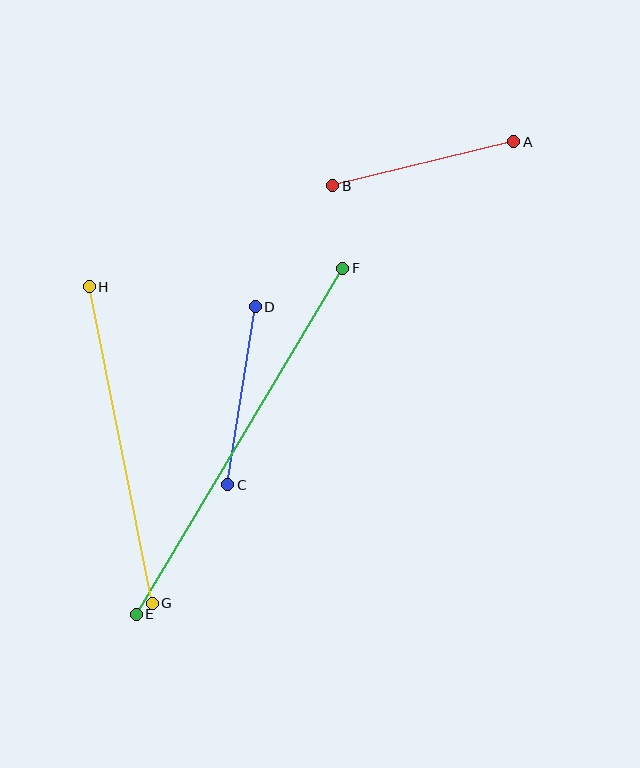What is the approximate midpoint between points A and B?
The midpoint is at approximately (423, 164) pixels.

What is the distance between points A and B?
The distance is approximately 186 pixels.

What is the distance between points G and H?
The distance is approximately 323 pixels.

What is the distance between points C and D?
The distance is approximately 180 pixels.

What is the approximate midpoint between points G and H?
The midpoint is at approximately (121, 445) pixels.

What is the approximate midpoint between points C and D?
The midpoint is at approximately (242, 396) pixels.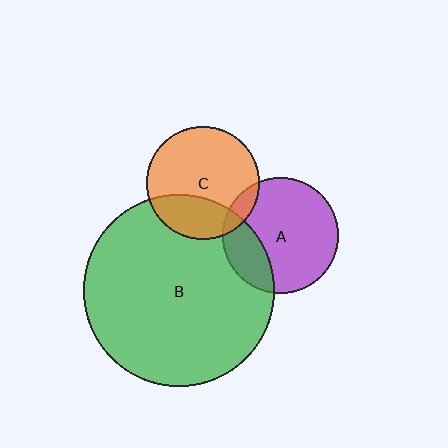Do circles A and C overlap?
Yes.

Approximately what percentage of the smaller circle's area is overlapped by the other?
Approximately 10%.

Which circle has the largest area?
Circle B (green).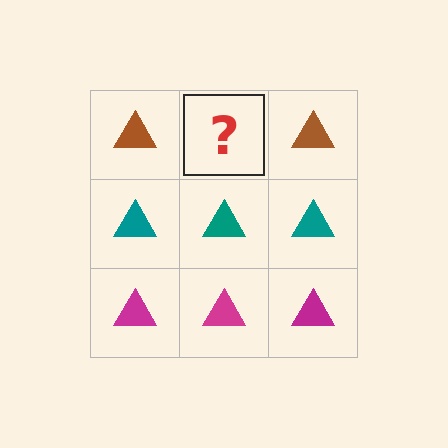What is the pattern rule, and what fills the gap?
The rule is that each row has a consistent color. The gap should be filled with a brown triangle.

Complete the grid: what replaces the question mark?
The question mark should be replaced with a brown triangle.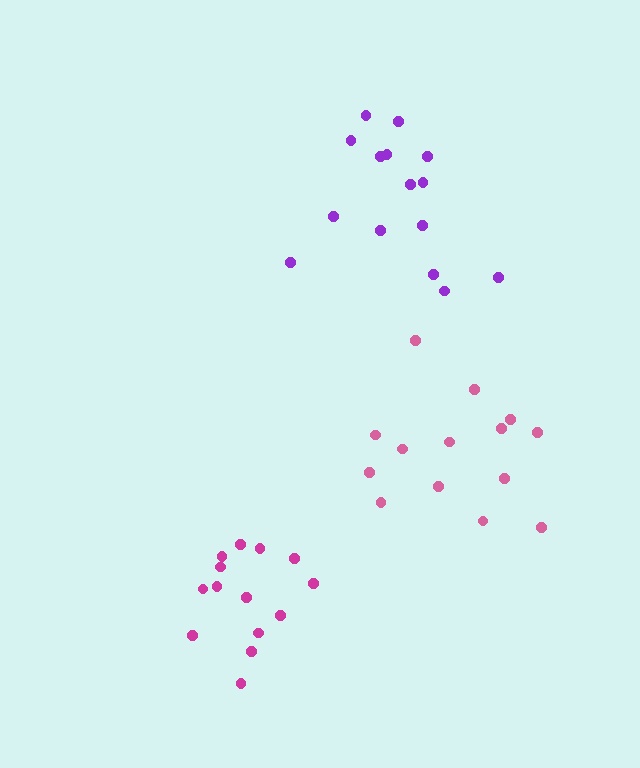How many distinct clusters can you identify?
There are 3 distinct clusters.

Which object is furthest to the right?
The pink cluster is rightmost.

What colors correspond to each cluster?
The clusters are colored: magenta, purple, pink.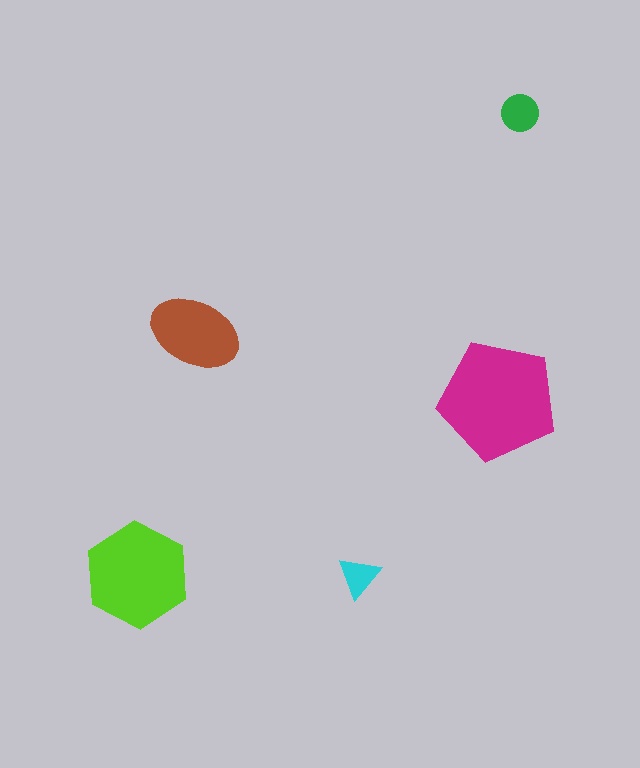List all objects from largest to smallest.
The magenta pentagon, the lime hexagon, the brown ellipse, the green circle, the cyan triangle.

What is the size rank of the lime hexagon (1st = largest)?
2nd.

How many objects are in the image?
There are 5 objects in the image.